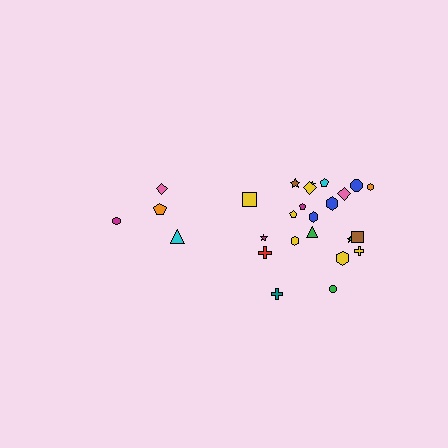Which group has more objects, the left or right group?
The right group.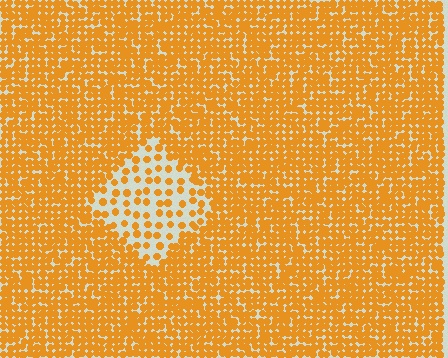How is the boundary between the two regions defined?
The boundary is defined by a change in element density (approximately 2.7x ratio). All elements are the same color, size, and shape.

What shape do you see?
I see a diamond.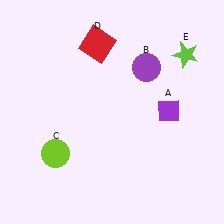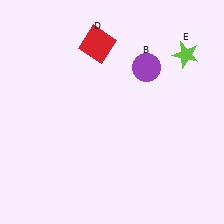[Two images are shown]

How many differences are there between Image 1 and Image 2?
There are 2 differences between the two images.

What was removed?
The lime circle (C), the purple diamond (A) were removed in Image 2.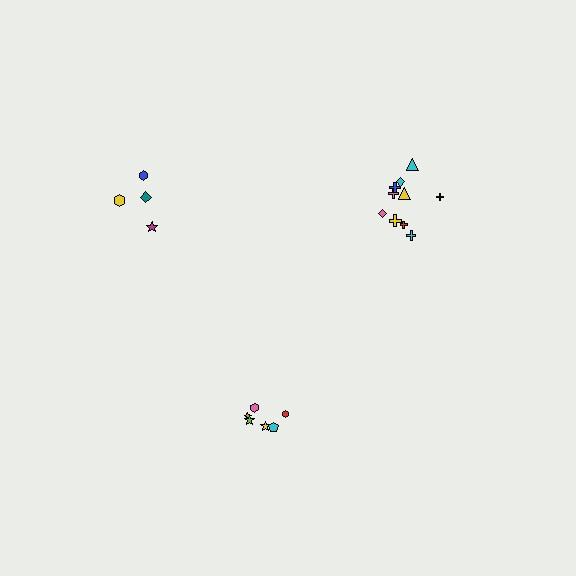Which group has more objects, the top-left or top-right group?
The top-right group.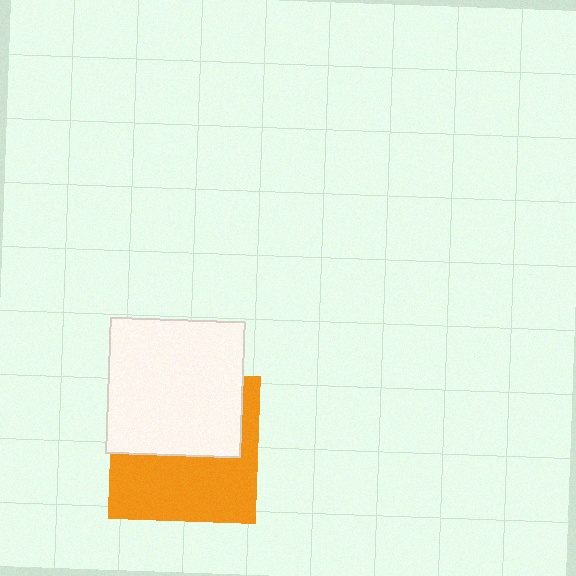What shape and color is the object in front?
The object in front is a white square.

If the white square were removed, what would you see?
You would see the complete orange square.